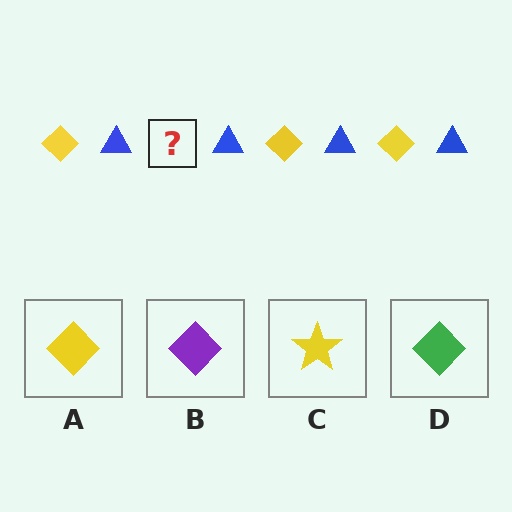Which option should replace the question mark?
Option A.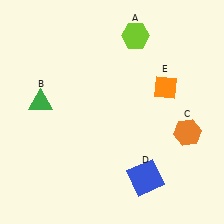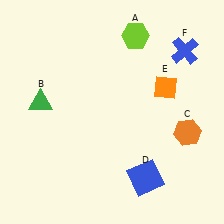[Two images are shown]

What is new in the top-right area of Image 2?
A blue cross (F) was added in the top-right area of Image 2.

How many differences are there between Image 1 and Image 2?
There is 1 difference between the two images.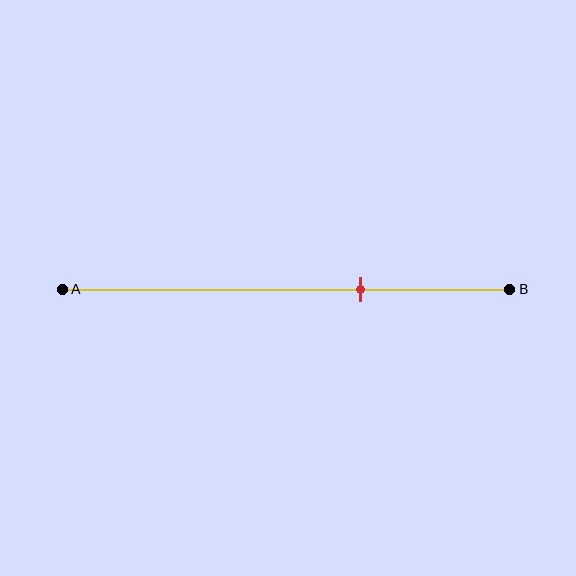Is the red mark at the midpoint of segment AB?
No, the mark is at about 65% from A, not at the 50% midpoint.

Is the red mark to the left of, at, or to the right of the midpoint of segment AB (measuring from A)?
The red mark is to the right of the midpoint of segment AB.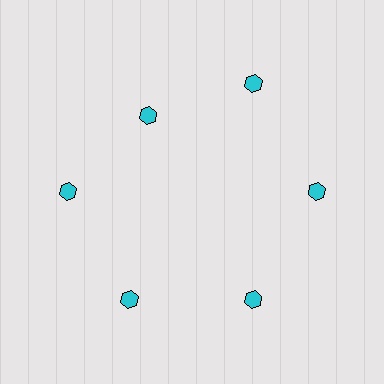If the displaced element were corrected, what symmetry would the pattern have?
It would have 6-fold rotational symmetry — the pattern would map onto itself every 60 degrees.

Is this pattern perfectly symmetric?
No. The 6 cyan hexagons are arranged in a ring, but one element near the 11 o'clock position is pulled inward toward the center, breaking the 6-fold rotational symmetry.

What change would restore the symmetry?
The symmetry would be restored by moving it outward, back onto the ring so that all 6 hexagons sit at equal angles and equal distance from the center.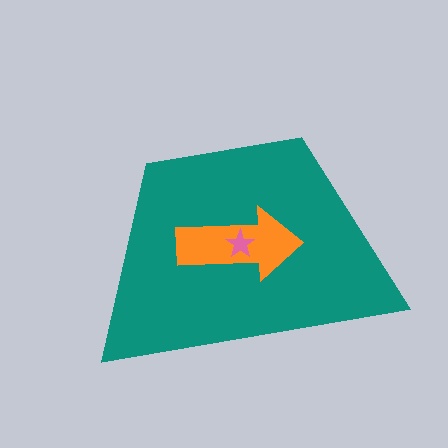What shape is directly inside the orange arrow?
The pink star.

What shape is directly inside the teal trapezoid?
The orange arrow.